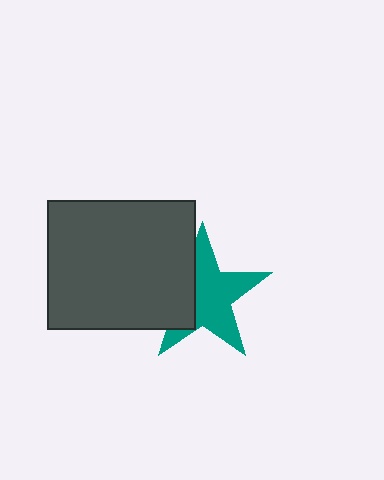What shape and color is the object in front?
The object in front is a dark gray rectangle.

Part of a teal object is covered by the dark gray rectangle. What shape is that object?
It is a star.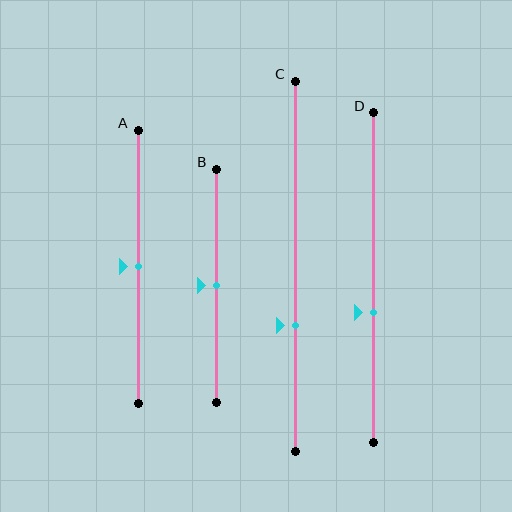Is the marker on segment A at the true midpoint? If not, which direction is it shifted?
Yes, the marker on segment A is at the true midpoint.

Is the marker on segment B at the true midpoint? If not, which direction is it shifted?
Yes, the marker on segment B is at the true midpoint.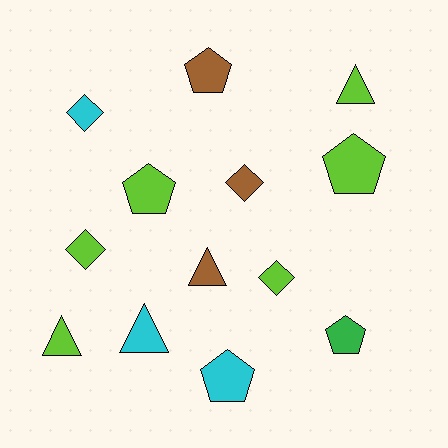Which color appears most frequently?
Lime, with 6 objects.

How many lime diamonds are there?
There are 2 lime diamonds.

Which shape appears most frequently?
Pentagon, with 5 objects.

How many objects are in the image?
There are 13 objects.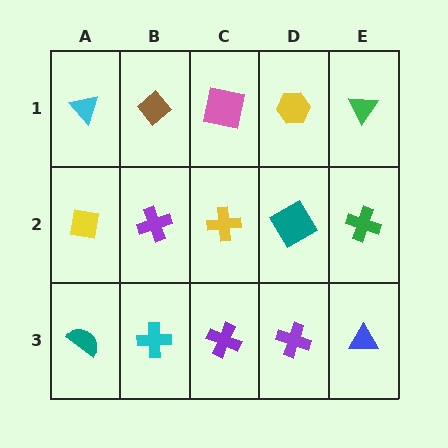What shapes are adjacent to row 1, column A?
A yellow square (row 2, column A), a brown diamond (row 1, column B).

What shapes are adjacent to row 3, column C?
A yellow cross (row 2, column C), a cyan cross (row 3, column B), a purple cross (row 3, column D).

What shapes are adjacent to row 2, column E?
A green triangle (row 1, column E), a blue triangle (row 3, column E), a teal diamond (row 2, column D).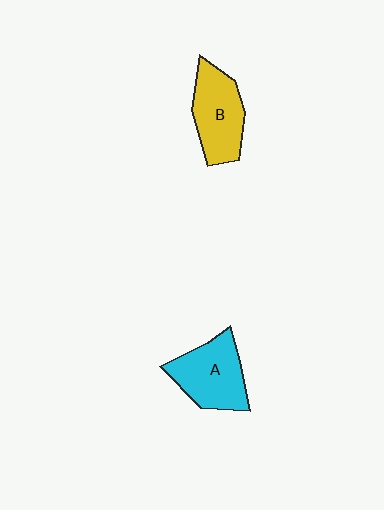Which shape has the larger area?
Shape A (cyan).